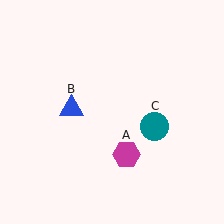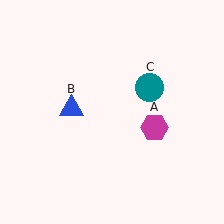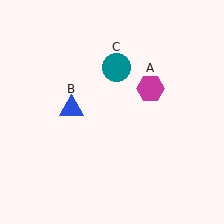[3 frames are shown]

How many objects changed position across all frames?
2 objects changed position: magenta hexagon (object A), teal circle (object C).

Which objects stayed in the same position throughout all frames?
Blue triangle (object B) remained stationary.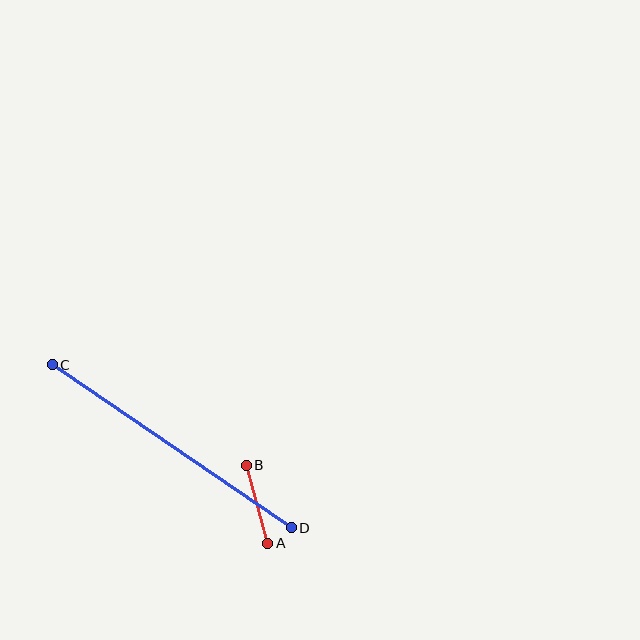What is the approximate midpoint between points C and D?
The midpoint is at approximately (172, 446) pixels.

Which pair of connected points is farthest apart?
Points C and D are farthest apart.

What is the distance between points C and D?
The distance is approximately 290 pixels.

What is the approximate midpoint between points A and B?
The midpoint is at approximately (257, 504) pixels.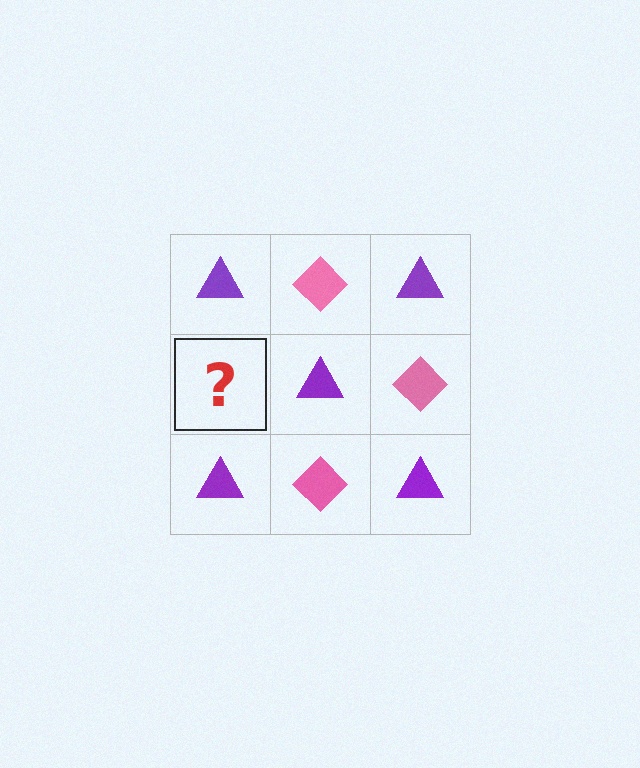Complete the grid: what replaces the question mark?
The question mark should be replaced with a pink diamond.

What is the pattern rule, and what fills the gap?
The rule is that it alternates purple triangle and pink diamond in a checkerboard pattern. The gap should be filled with a pink diamond.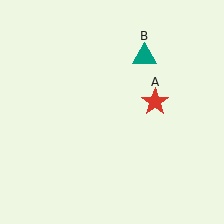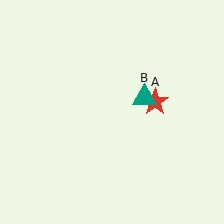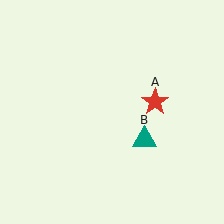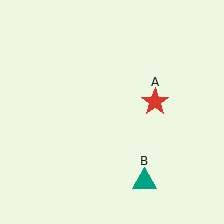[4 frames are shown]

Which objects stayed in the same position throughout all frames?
Red star (object A) remained stationary.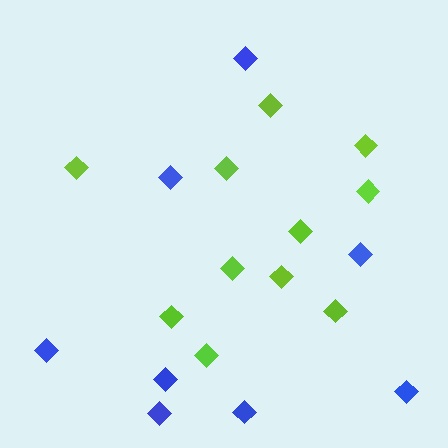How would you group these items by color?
There are 2 groups: one group of blue diamonds (8) and one group of lime diamonds (11).